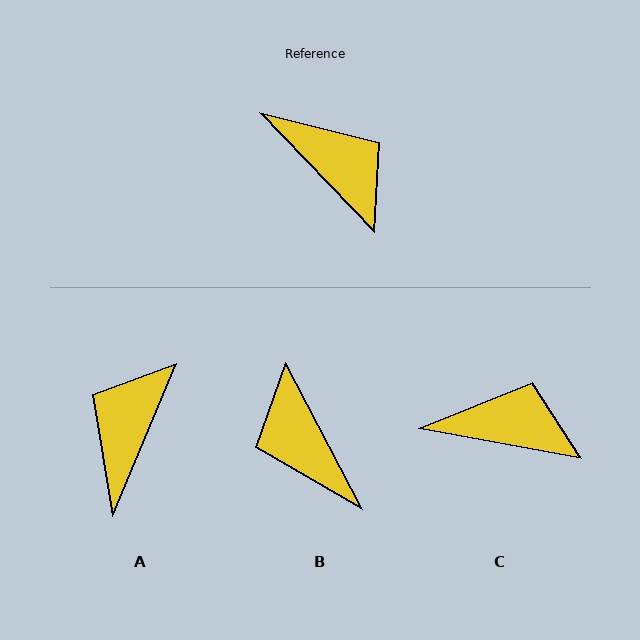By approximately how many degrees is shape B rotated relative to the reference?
Approximately 164 degrees counter-clockwise.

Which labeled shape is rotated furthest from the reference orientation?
B, about 164 degrees away.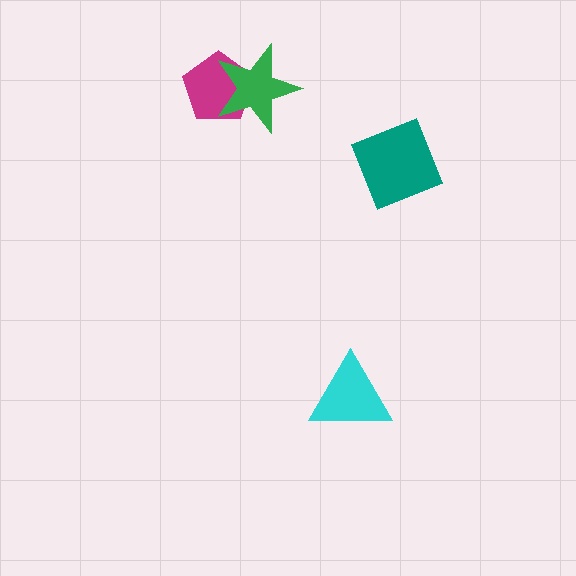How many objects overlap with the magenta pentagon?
1 object overlaps with the magenta pentagon.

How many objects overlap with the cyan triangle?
0 objects overlap with the cyan triangle.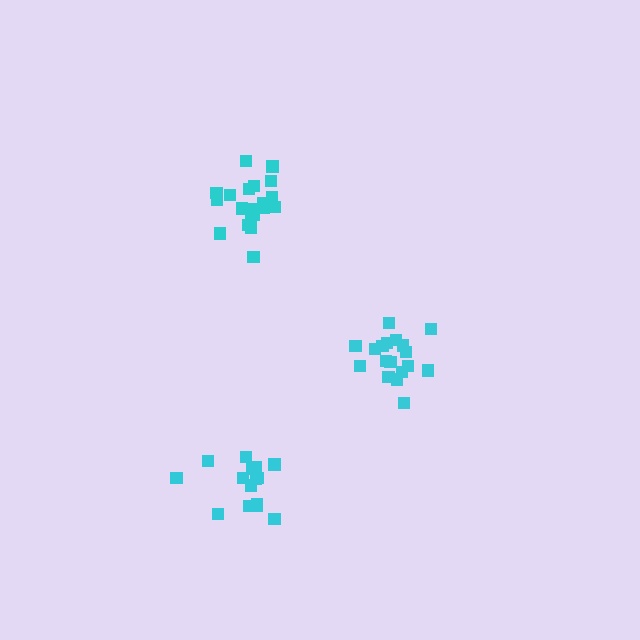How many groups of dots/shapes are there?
There are 3 groups.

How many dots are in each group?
Group 1: 15 dots, Group 2: 20 dots, Group 3: 18 dots (53 total).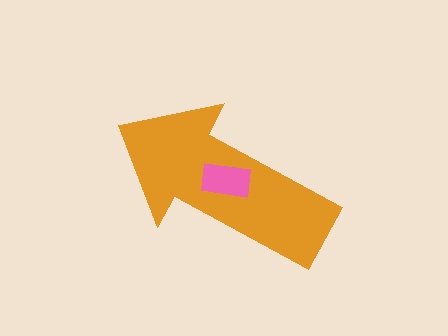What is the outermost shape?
The orange arrow.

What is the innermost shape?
The pink rectangle.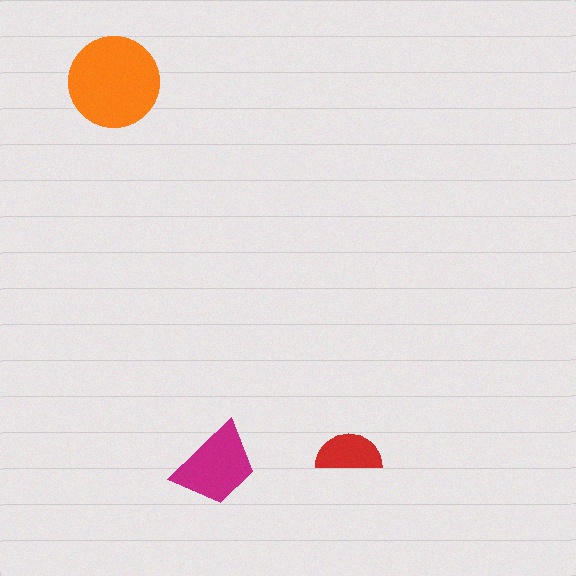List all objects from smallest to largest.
The red semicircle, the magenta trapezoid, the orange circle.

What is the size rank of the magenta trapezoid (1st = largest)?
2nd.